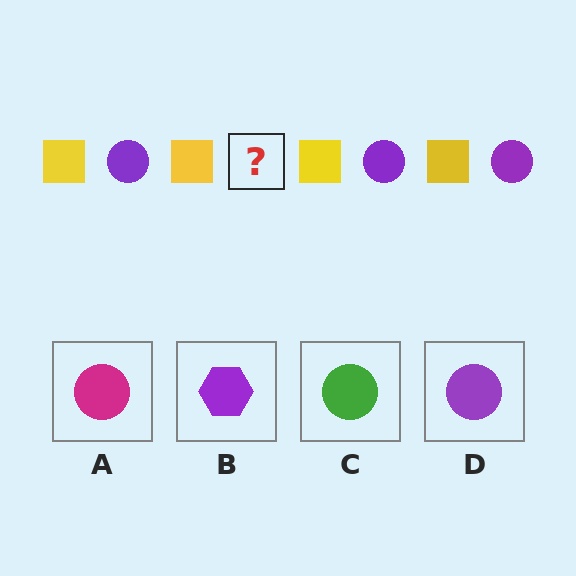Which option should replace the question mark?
Option D.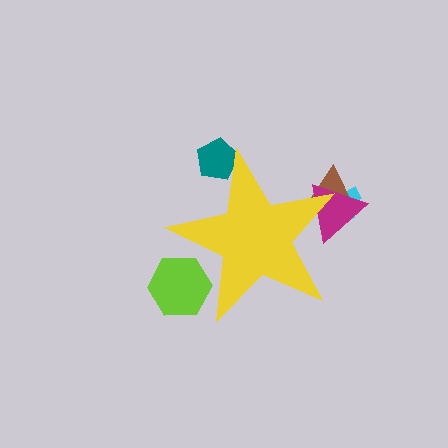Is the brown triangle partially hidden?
Yes, the brown triangle is partially hidden behind the yellow star.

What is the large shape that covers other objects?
A yellow star.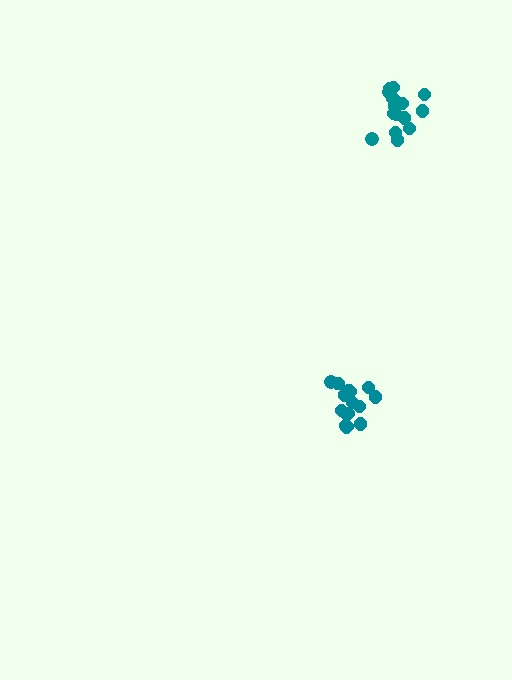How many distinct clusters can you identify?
There are 2 distinct clusters.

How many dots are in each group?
Group 1: 15 dots, Group 2: 16 dots (31 total).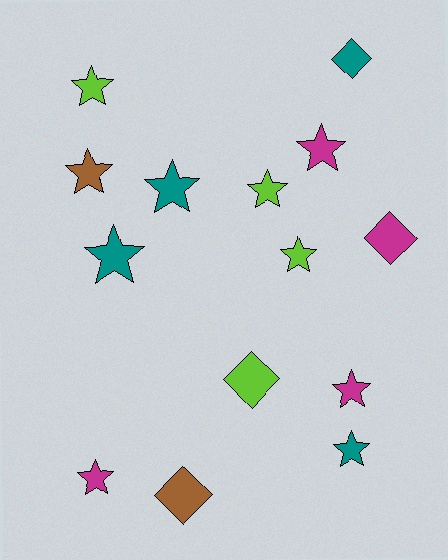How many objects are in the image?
There are 14 objects.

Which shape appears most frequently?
Star, with 10 objects.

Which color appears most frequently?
Lime, with 4 objects.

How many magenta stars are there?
There are 3 magenta stars.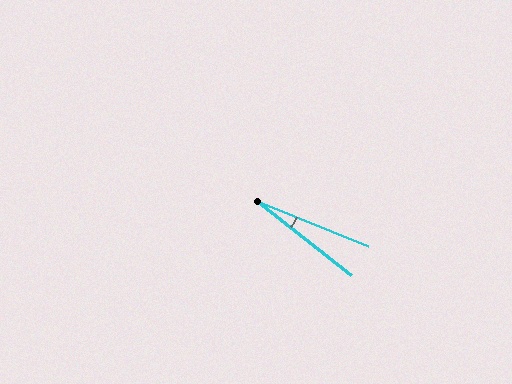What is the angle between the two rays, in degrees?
Approximately 16 degrees.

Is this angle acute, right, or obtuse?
It is acute.